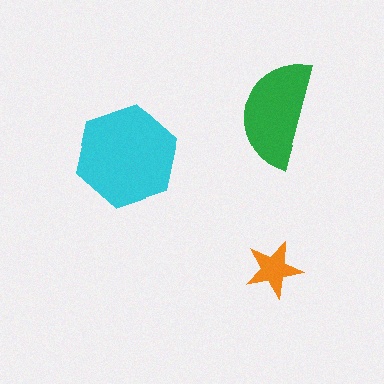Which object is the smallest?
The orange star.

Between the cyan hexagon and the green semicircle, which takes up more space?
The cyan hexagon.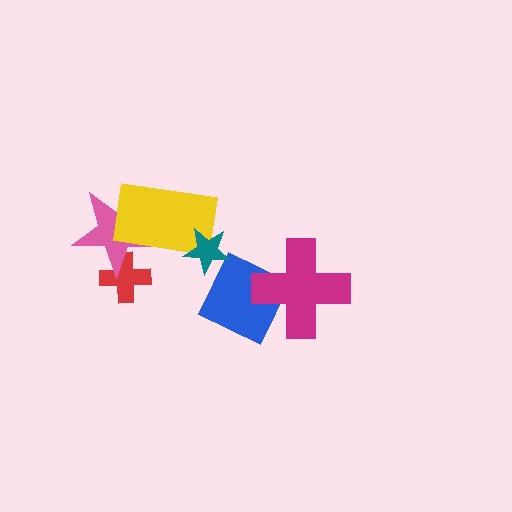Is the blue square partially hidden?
Yes, it is partially covered by another shape.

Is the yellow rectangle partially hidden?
Yes, it is partially covered by another shape.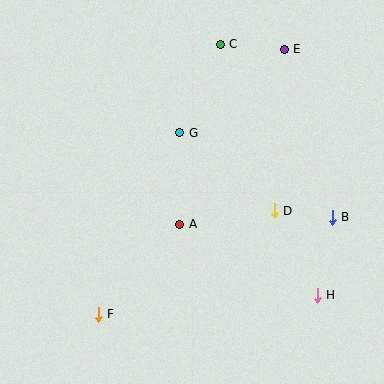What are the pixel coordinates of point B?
Point B is at (332, 217).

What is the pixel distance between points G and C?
The distance between G and C is 97 pixels.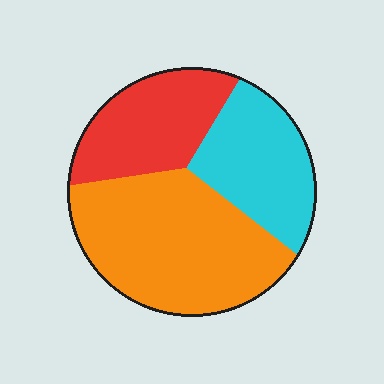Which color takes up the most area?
Orange, at roughly 50%.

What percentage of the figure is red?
Red takes up about one quarter (1/4) of the figure.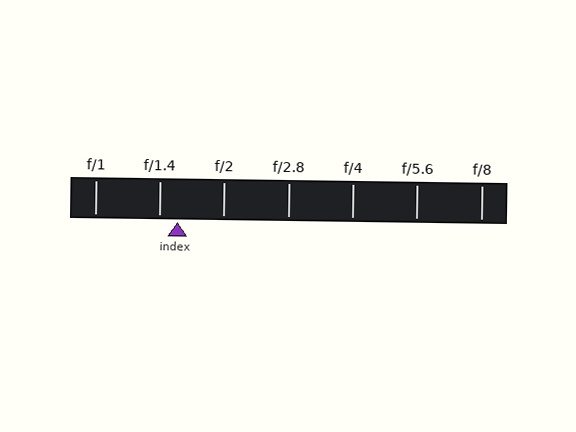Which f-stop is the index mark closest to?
The index mark is closest to f/1.4.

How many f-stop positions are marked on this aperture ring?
There are 7 f-stop positions marked.